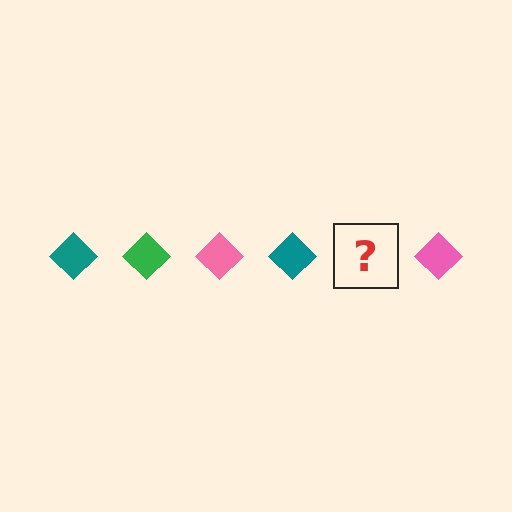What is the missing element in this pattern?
The missing element is a green diamond.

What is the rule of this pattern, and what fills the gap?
The rule is that the pattern cycles through teal, green, pink diamonds. The gap should be filled with a green diamond.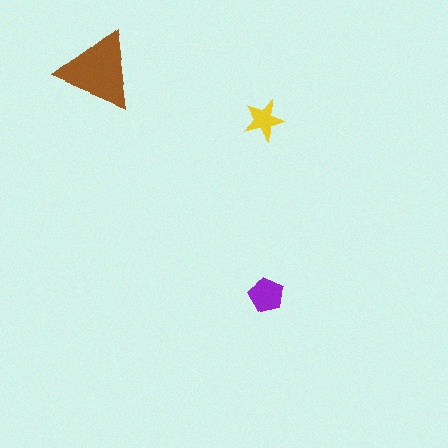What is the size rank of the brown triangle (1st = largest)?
1st.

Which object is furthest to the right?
The purple pentagon is rightmost.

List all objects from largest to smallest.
The brown triangle, the purple pentagon, the yellow star.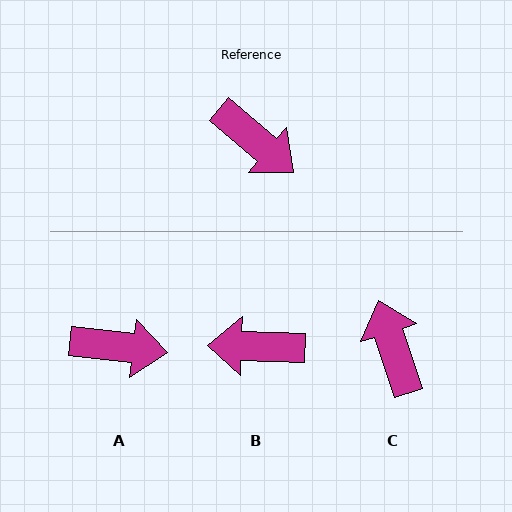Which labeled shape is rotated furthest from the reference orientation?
C, about 148 degrees away.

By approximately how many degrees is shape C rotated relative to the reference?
Approximately 148 degrees counter-clockwise.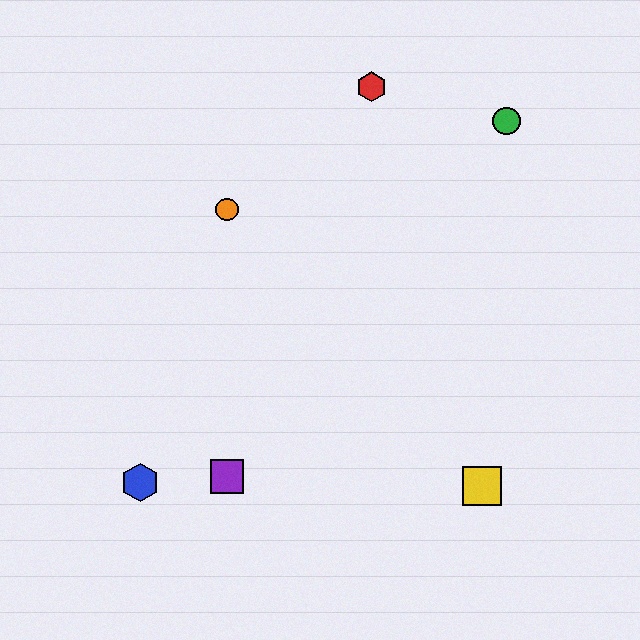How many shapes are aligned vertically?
2 shapes (the purple square, the orange circle) are aligned vertically.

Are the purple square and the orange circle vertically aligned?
Yes, both are at x≈227.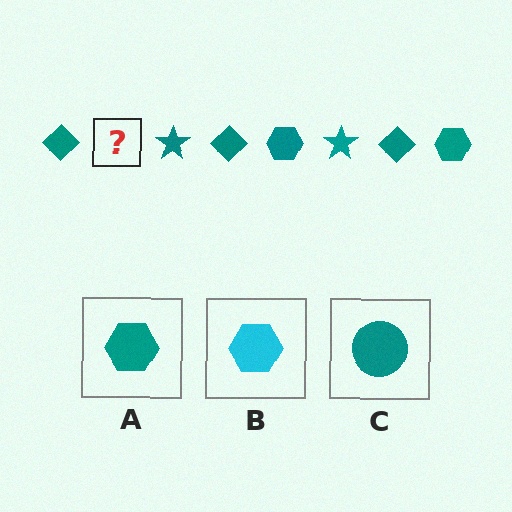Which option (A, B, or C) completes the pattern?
A.